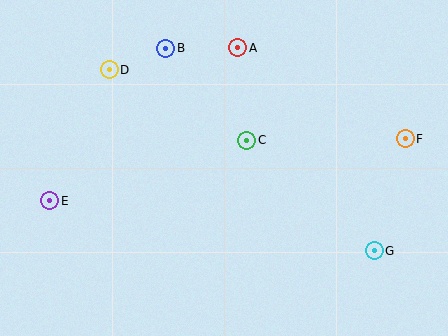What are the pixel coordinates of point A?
Point A is at (238, 48).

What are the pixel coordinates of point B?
Point B is at (166, 48).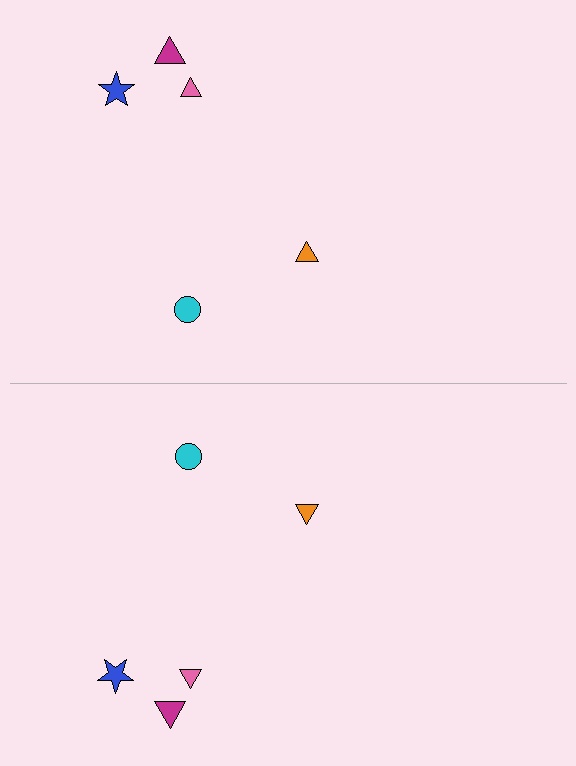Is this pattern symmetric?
Yes, this pattern has bilateral (reflection) symmetry.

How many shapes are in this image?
There are 10 shapes in this image.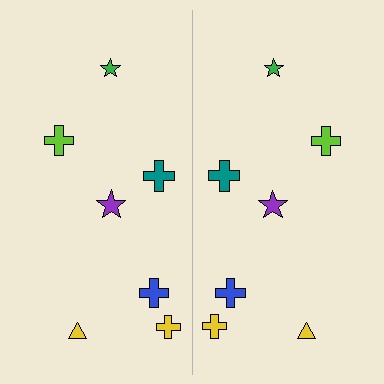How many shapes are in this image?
There are 14 shapes in this image.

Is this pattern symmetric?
Yes, this pattern has bilateral (reflection) symmetry.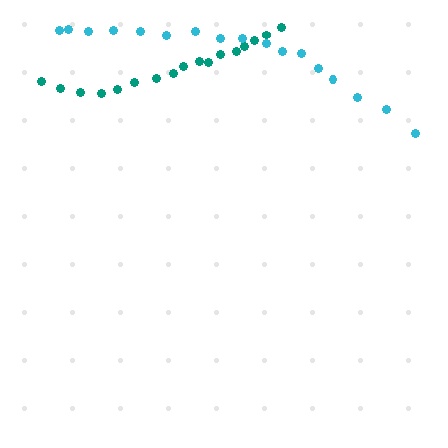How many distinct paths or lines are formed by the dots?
There are 2 distinct paths.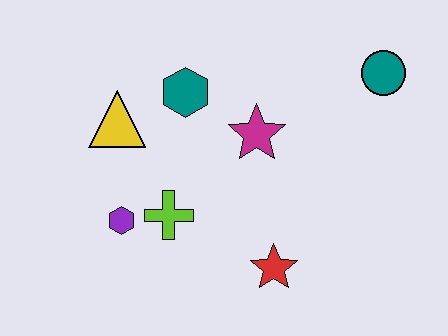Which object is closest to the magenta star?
The teal hexagon is closest to the magenta star.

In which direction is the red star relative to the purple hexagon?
The red star is to the right of the purple hexagon.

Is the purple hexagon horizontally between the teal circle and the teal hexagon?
No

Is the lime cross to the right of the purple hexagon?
Yes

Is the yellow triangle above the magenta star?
Yes